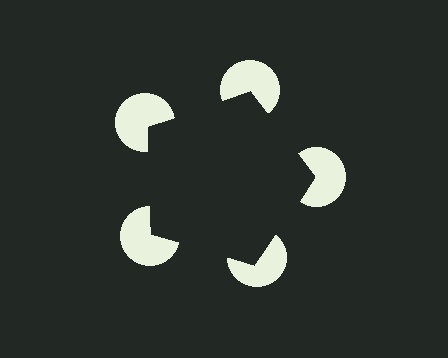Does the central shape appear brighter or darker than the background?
It typically appears slightly darker than the background, even though no actual brightness change is drawn.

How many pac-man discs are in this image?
There are 5 — one at each vertex of the illusory pentagon.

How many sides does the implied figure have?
5 sides.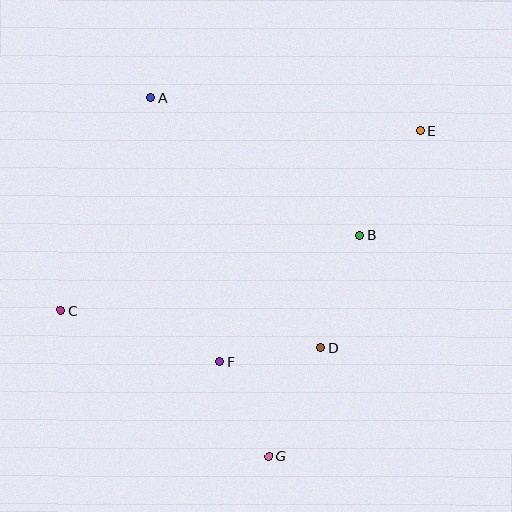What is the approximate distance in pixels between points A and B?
The distance between A and B is approximately 250 pixels.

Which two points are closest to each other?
Points D and F are closest to each other.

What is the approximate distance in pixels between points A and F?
The distance between A and F is approximately 273 pixels.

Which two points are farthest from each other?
Points C and E are farthest from each other.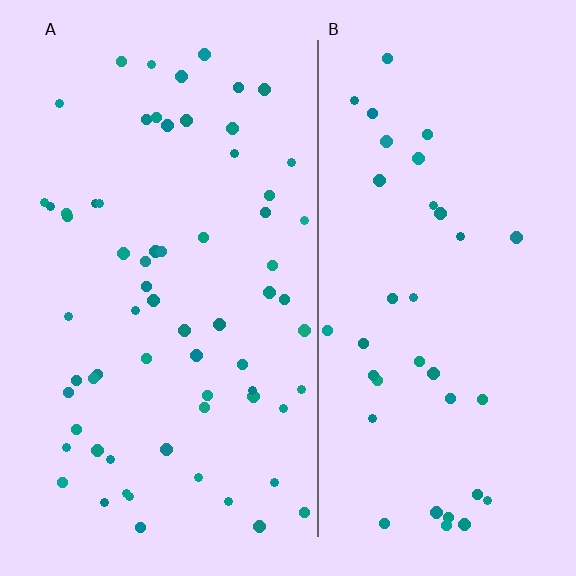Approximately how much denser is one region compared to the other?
Approximately 1.8× — region A over region B.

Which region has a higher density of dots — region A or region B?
A (the left).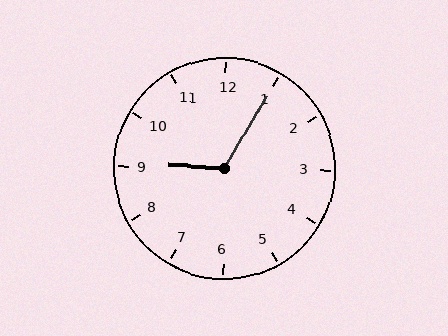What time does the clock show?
9:05.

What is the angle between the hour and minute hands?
Approximately 118 degrees.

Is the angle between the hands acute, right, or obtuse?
It is obtuse.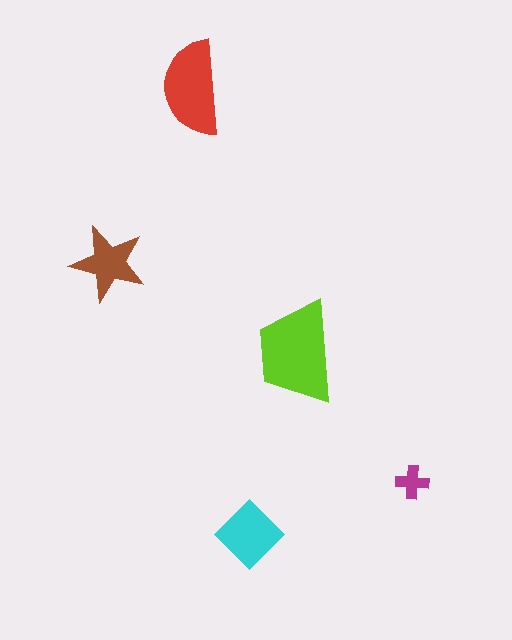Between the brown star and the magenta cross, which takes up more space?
The brown star.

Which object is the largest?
The lime trapezoid.